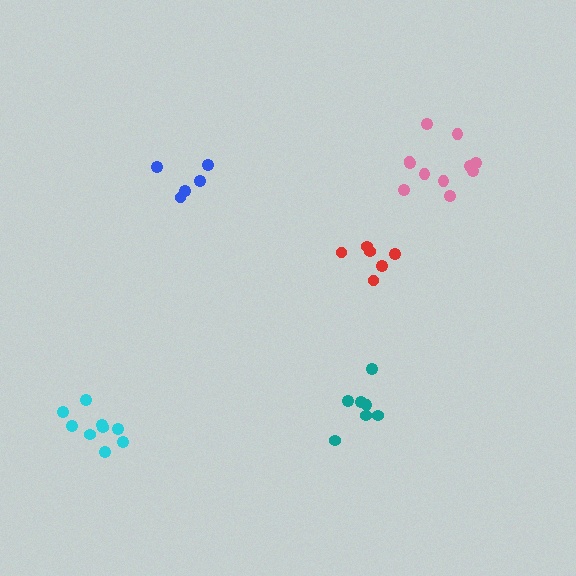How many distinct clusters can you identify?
There are 5 distinct clusters.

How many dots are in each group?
Group 1: 6 dots, Group 2: 9 dots, Group 3: 7 dots, Group 4: 5 dots, Group 5: 11 dots (38 total).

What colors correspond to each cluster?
The clusters are colored: red, cyan, teal, blue, pink.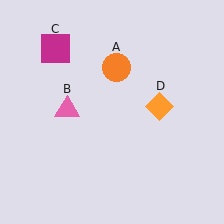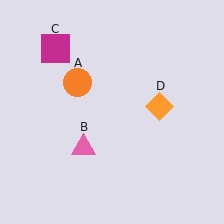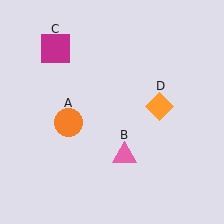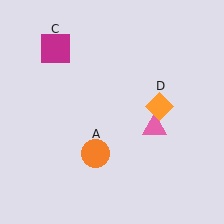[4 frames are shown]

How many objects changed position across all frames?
2 objects changed position: orange circle (object A), pink triangle (object B).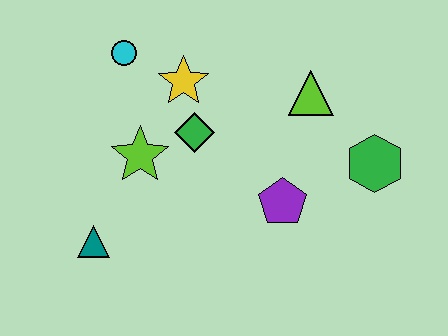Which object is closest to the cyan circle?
The yellow star is closest to the cyan circle.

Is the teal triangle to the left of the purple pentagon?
Yes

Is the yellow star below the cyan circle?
Yes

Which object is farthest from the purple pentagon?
The cyan circle is farthest from the purple pentagon.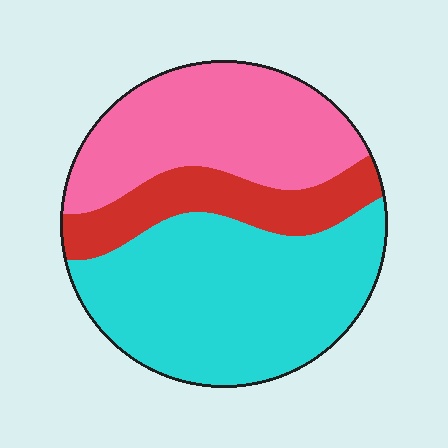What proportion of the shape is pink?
Pink takes up about one third (1/3) of the shape.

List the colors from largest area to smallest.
From largest to smallest: cyan, pink, red.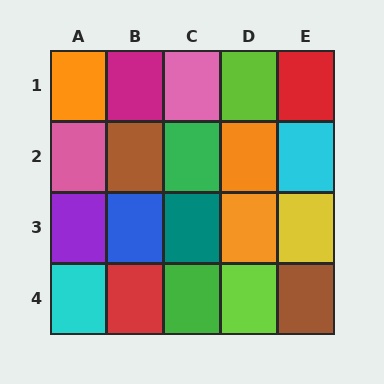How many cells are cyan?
2 cells are cyan.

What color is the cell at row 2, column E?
Cyan.